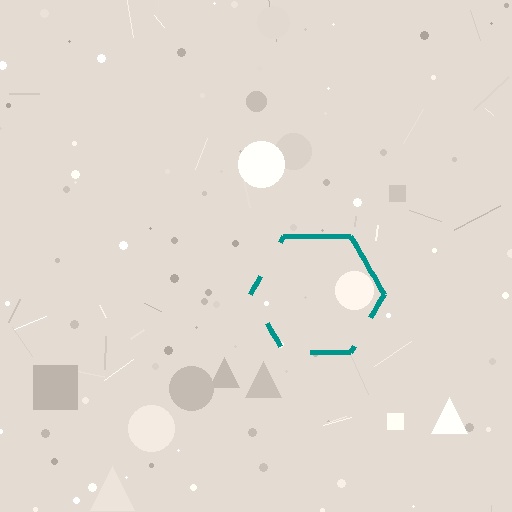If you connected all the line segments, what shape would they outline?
They would outline a hexagon.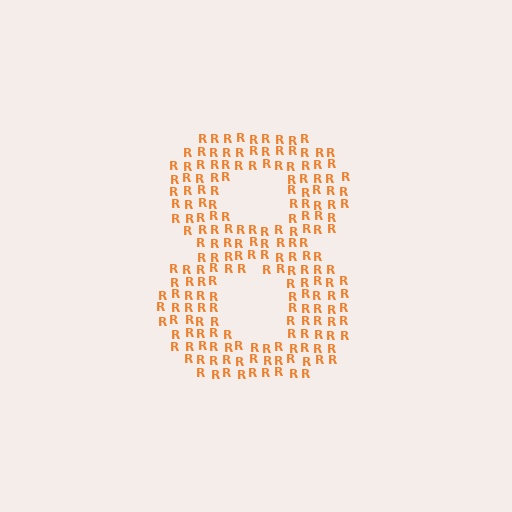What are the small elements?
The small elements are letter R's.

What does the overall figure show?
The overall figure shows the digit 8.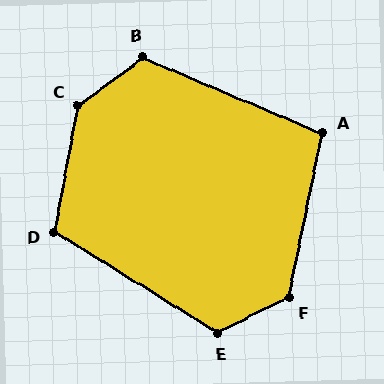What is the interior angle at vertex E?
Approximately 122 degrees (obtuse).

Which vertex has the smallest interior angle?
A, at approximately 101 degrees.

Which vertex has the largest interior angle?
C, at approximately 137 degrees.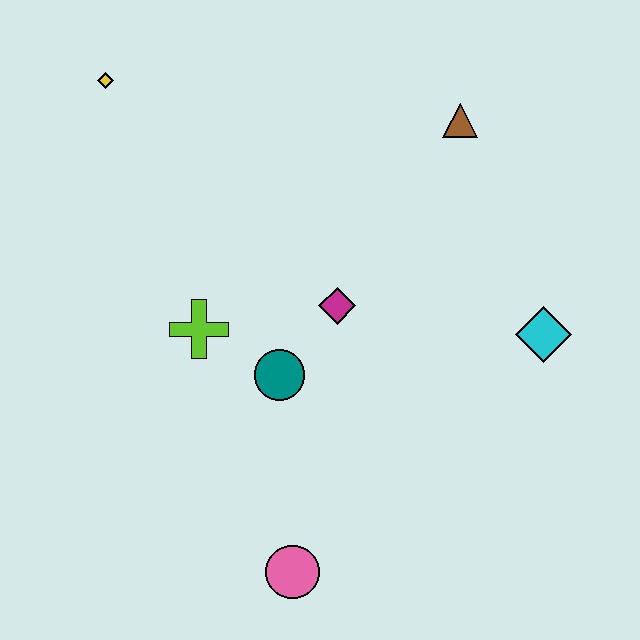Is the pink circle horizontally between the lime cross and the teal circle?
No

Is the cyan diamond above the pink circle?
Yes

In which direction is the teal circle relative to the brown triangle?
The teal circle is below the brown triangle.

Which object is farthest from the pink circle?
The yellow diamond is farthest from the pink circle.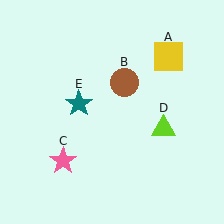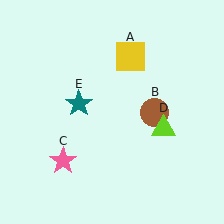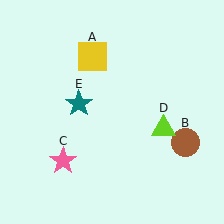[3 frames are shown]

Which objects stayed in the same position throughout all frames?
Pink star (object C) and lime triangle (object D) and teal star (object E) remained stationary.